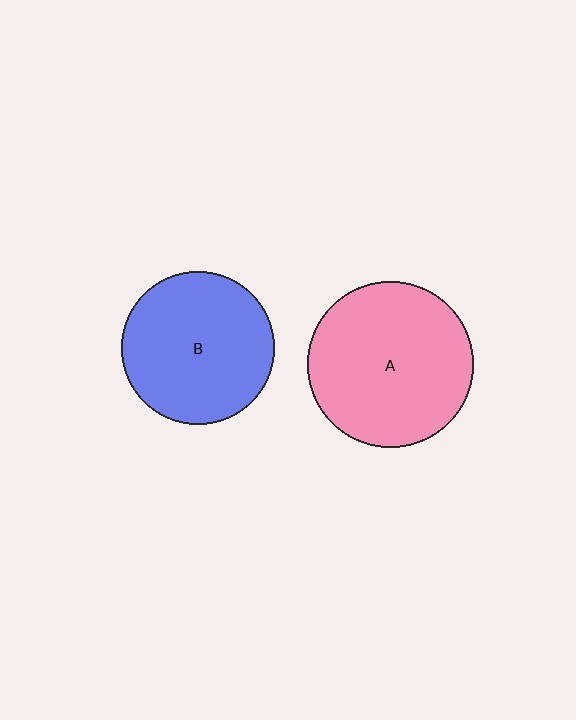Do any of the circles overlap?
No, none of the circles overlap.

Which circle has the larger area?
Circle A (pink).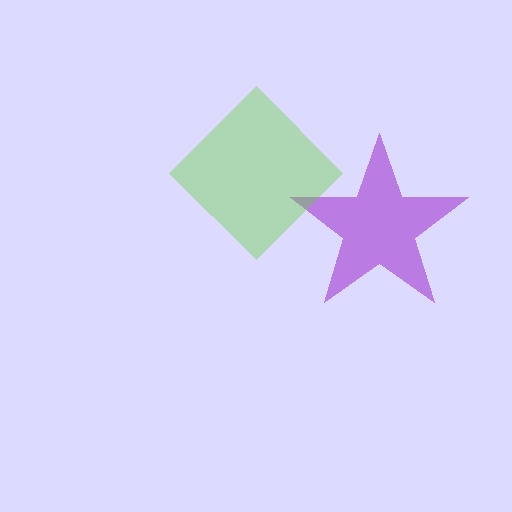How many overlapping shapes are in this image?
There are 2 overlapping shapes in the image.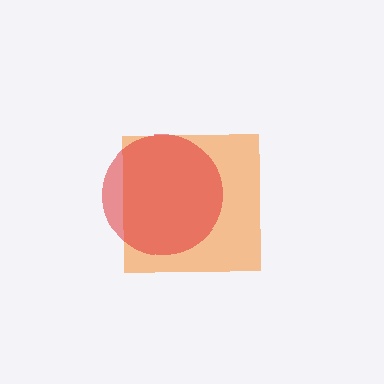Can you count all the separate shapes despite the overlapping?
Yes, there are 2 separate shapes.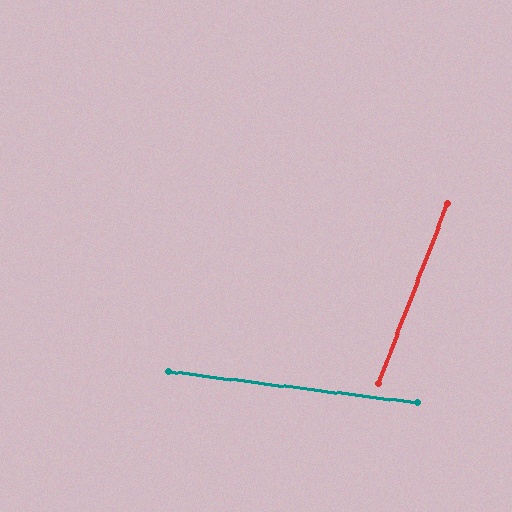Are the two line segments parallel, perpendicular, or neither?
Neither parallel nor perpendicular — they differ by about 76°.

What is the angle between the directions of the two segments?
Approximately 76 degrees.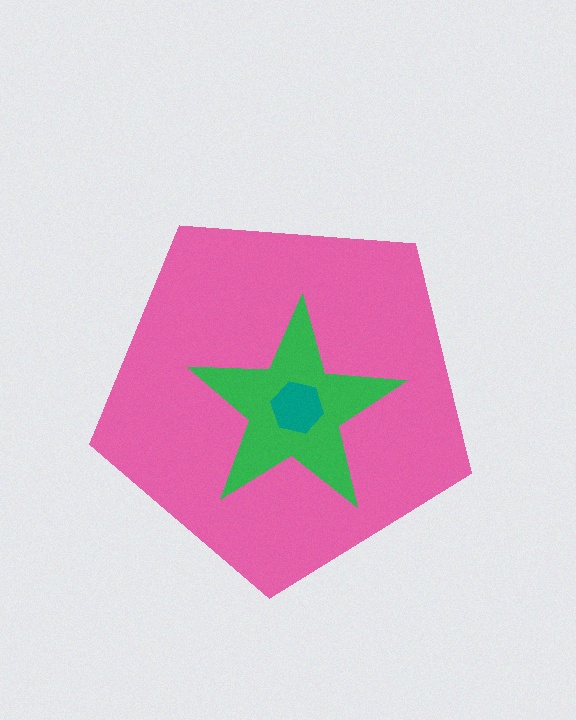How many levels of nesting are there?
3.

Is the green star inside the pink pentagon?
Yes.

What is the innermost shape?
The teal hexagon.